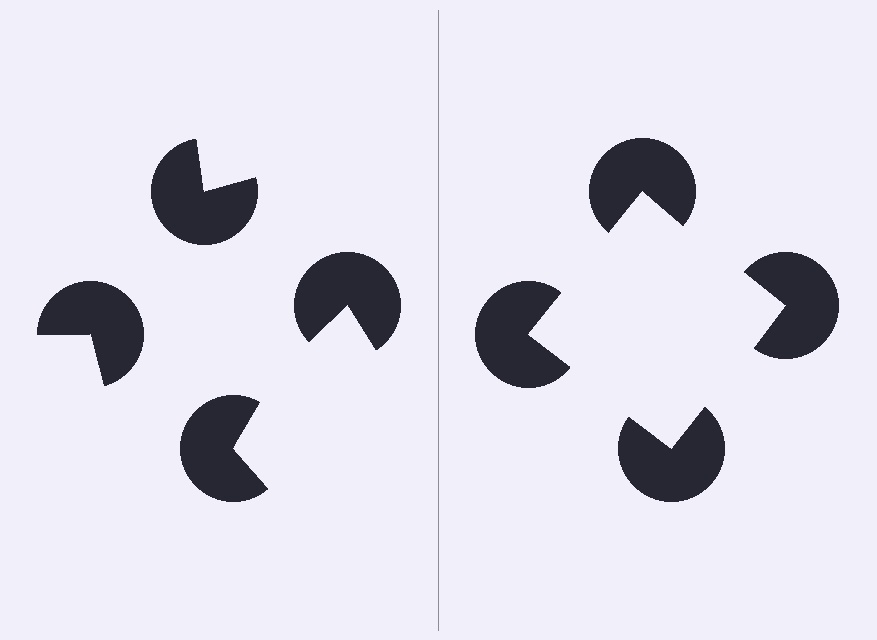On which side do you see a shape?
An illusory square appears on the right side. On the left side the wedge cuts are rotated, so no coherent shape forms.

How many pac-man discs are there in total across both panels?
8 — 4 on each side.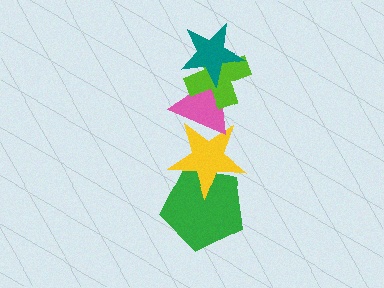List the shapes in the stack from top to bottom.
From top to bottom: the teal star, the lime cross, the pink triangle, the yellow star, the green pentagon.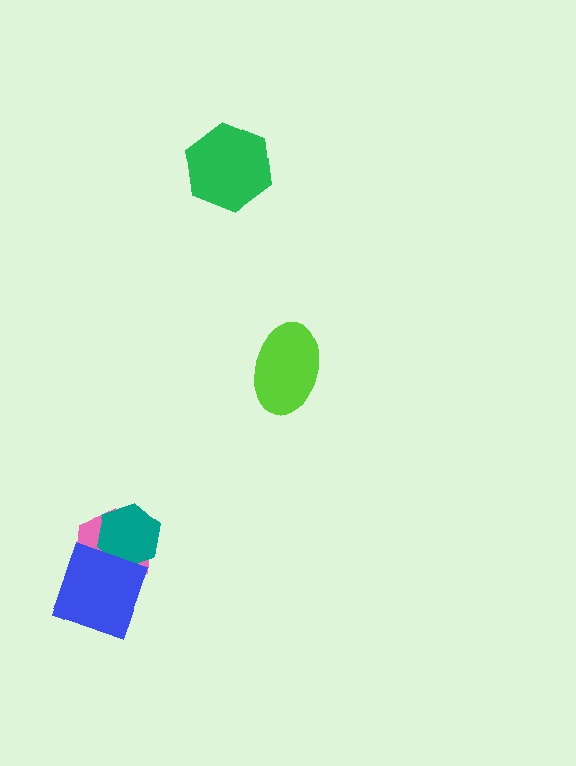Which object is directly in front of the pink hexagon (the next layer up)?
The teal hexagon is directly in front of the pink hexagon.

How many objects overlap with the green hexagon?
0 objects overlap with the green hexagon.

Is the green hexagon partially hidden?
No, no other shape covers it.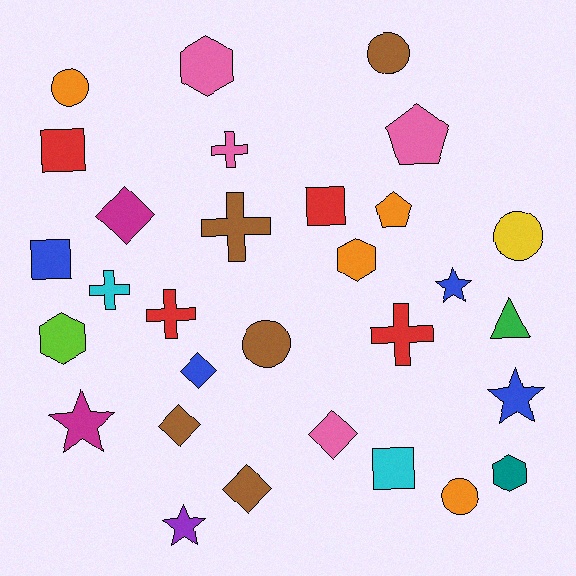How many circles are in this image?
There are 5 circles.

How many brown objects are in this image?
There are 5 brown objects.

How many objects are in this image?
There are 30 objects.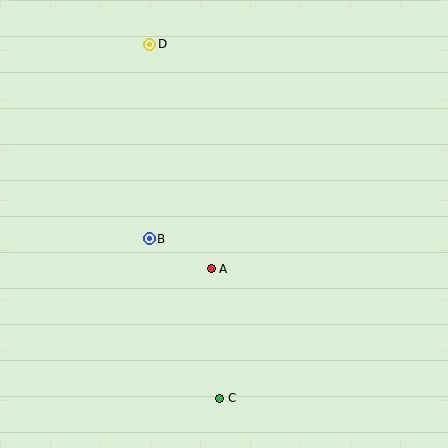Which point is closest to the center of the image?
Point A at (211, 269) is closest to the center.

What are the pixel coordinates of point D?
Point D is at (150, 44).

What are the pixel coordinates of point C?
Point C is at (220, 398).